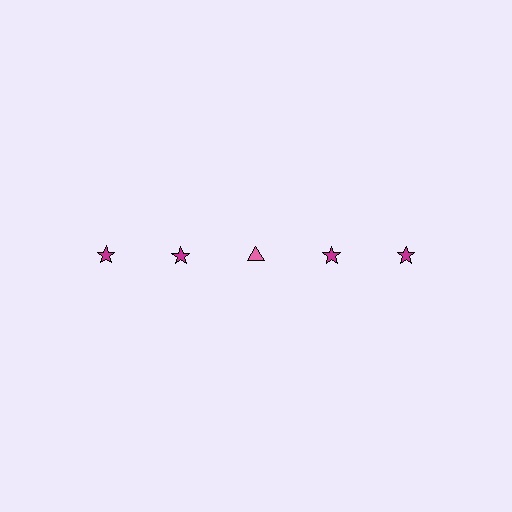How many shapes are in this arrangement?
There are 5 shapes arranged in a grid pattern.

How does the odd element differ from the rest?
It differs in both color (pink instead of magenta) and shape (triangle instead of star).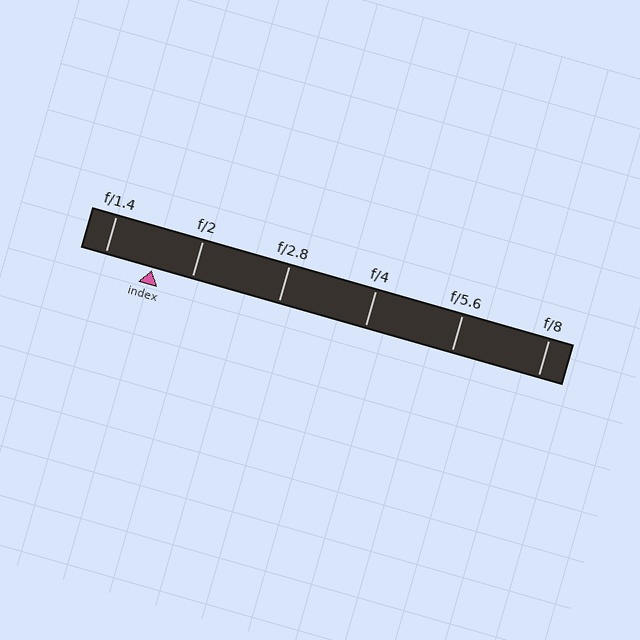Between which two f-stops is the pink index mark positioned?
The index mark is between f/1.4 and f/2.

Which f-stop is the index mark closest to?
The index mark is closest to f/2.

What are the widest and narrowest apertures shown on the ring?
The widest aperture shown is f/1.4 and the narrowest is f/8.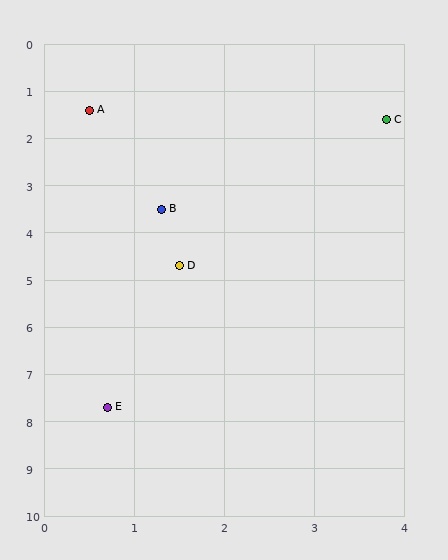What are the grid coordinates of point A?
Point A is at approximately (0.5, 1.4).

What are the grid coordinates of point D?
Point D is at approximately (1.5, 4.7).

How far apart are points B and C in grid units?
Points B and C are about 3.1 grid units apart.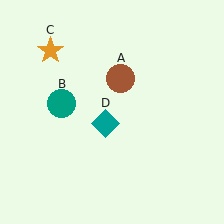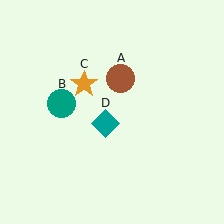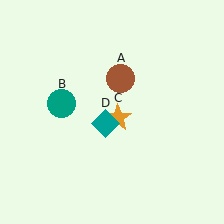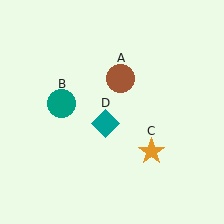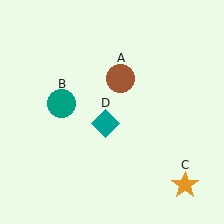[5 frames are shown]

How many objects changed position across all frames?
1 object changed position: orange star (object C).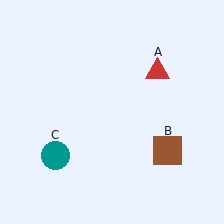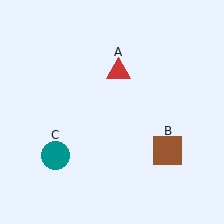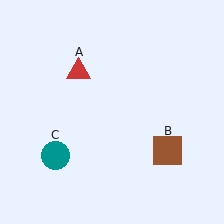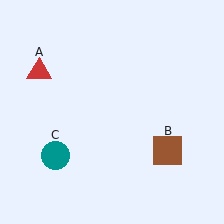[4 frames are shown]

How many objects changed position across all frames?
1 object changed position: red triangle (object A).